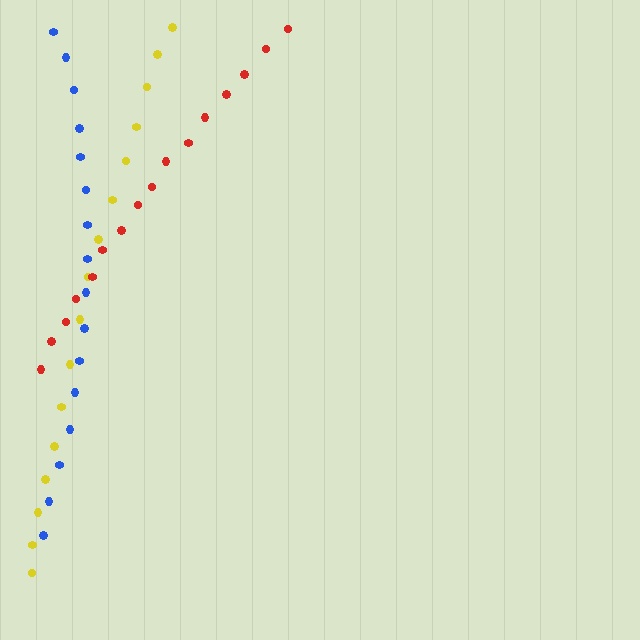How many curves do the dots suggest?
There are 3 distinct paths.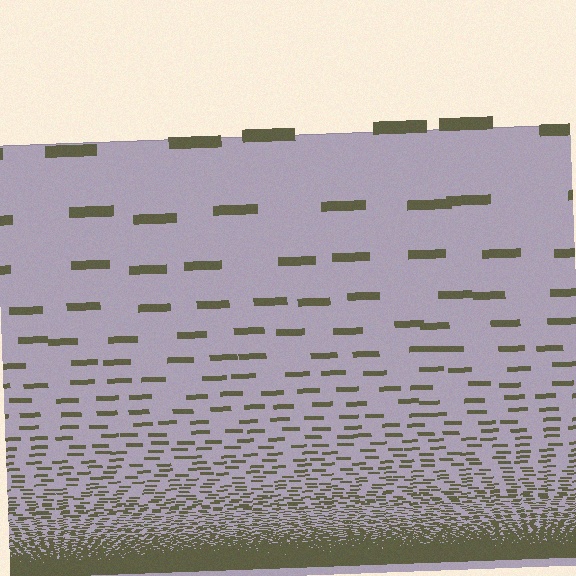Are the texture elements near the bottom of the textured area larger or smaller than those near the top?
Smaller. The gradient is inverted — elements near the bottom are smaller and denser.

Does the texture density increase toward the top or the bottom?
Density increases toward the bottom.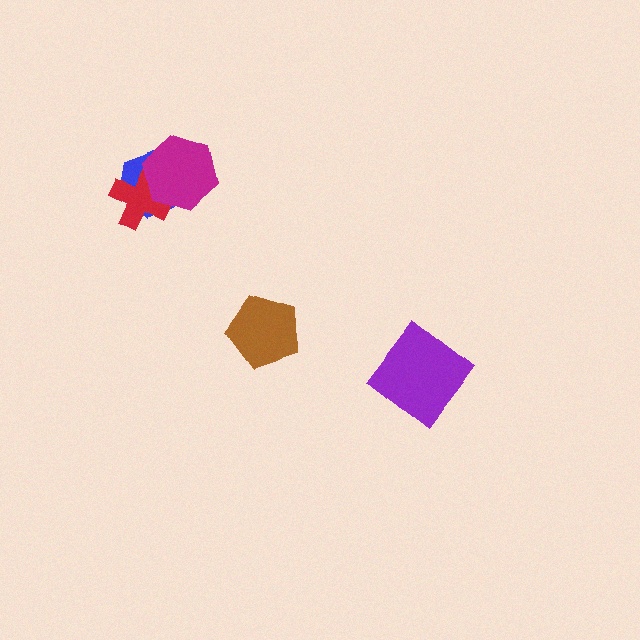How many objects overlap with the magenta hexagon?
2 objects overlap with the magenta hexagon.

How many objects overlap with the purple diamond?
0 objects overlap with the purple diamond.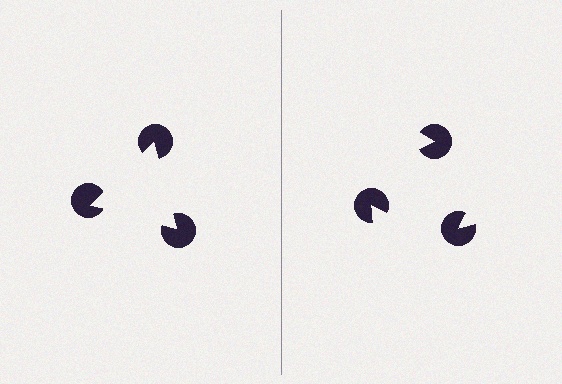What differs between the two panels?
The pac-man discs are positioned identically on both sides; only the wedge orientations differ. On the left they align to a triangle; on the right they are misaligned.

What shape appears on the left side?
An illusory triangle.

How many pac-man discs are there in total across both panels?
6 — 3 on each side.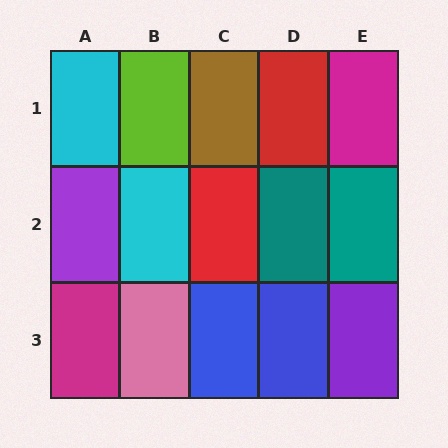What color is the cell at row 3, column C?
Blue.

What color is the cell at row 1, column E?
Magenta.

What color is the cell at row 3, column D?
Blue.